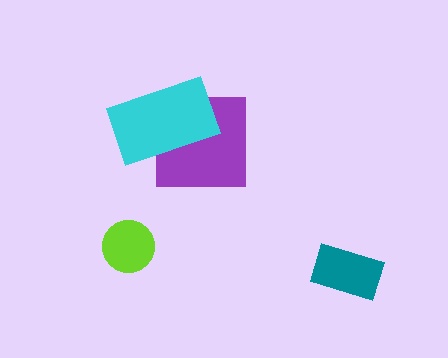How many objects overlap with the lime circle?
0 objects overlap with the lime circle.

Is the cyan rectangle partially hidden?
No, no other shape covers it.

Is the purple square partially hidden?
Yes, it is partially covered by another shape.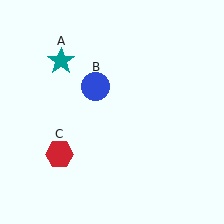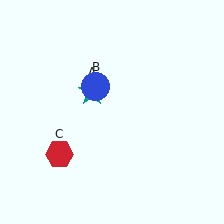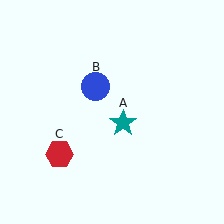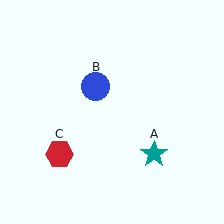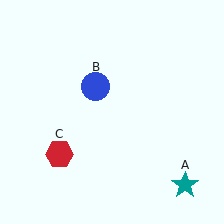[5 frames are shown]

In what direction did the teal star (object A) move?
The teal star (object A) moved down and to the right.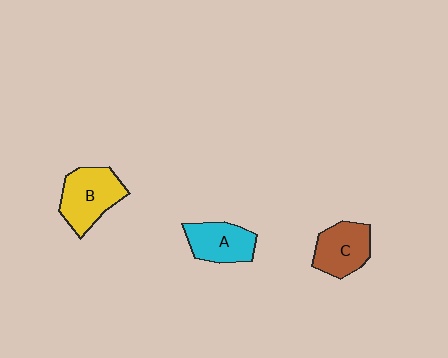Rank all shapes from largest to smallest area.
From largest to smallest: B (yellow), C (brown), A (cyan).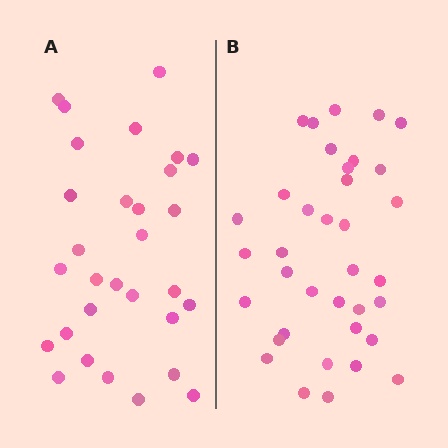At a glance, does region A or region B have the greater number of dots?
Region B (the right region) has more dots.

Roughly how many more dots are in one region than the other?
Region B has about 6 more dots than region A.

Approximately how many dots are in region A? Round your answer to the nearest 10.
About 30 dots.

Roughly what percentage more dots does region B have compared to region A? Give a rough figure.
About 20% more.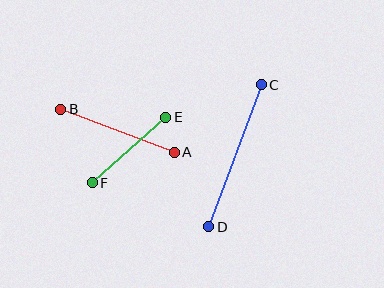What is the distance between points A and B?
The distance is approximately 121 pixels.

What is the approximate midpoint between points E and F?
The midpoint is at approximately (129, 150) pixels.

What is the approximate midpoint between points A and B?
The midpoint is at approximately (117, 131) pixels.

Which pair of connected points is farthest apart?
Points C and D are farthest apart.